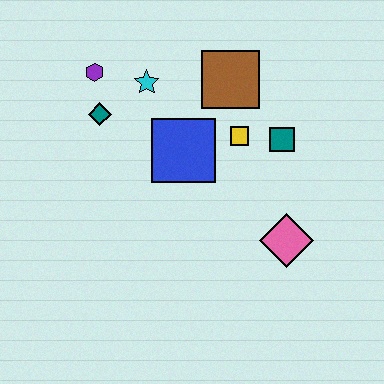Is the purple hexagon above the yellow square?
Yes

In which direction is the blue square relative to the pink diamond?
The blue square is to the left of the pink diamond.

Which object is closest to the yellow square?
The teal square is closest to the yellow square.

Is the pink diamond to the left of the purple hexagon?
No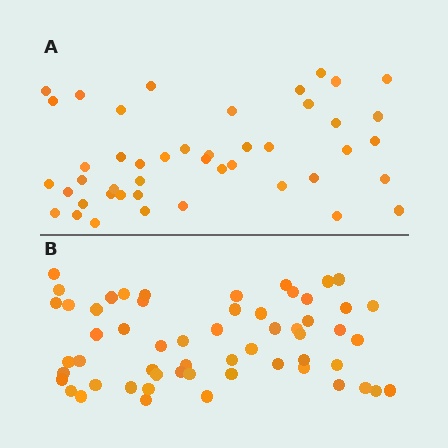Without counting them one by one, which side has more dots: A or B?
Region B (the bottom region) has more dots.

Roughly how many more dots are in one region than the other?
Region B has roughly 12 or so more dots than region A.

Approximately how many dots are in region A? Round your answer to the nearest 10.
About 40 dots. (The exact count is 45, which rounds to 40.)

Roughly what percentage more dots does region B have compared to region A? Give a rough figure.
About 25% more.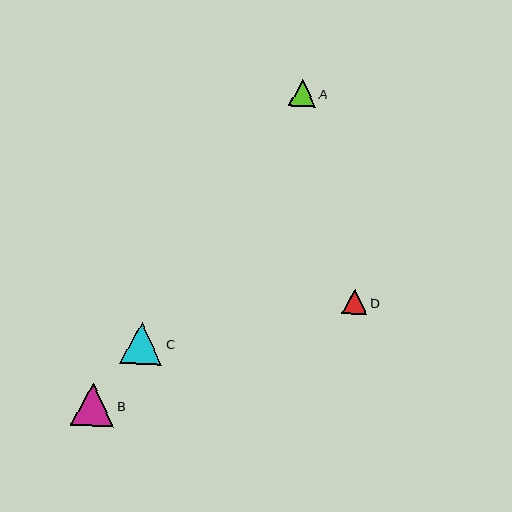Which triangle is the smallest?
Triangle D is the smallest with a size of approximately 25 pixels.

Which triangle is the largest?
Triangle B is the largest with a size of approximately 43 pixels.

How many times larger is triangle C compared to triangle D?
Triangle C is approximately 1.7 times the size of triangle D.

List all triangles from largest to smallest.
From largest to smallest: B, C, A, D.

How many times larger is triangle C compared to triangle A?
Triangle C is approximately 1.6 times the size of triangle A.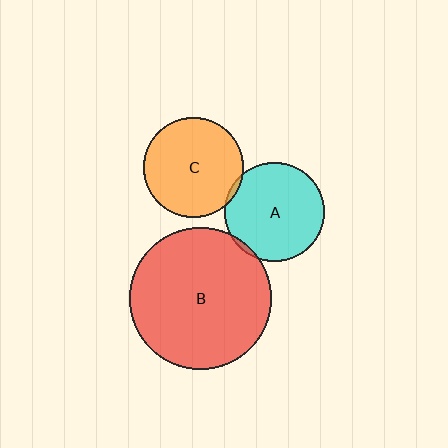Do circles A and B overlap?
Yes.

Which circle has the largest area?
Circle B (red).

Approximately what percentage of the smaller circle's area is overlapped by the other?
Approximately 5%.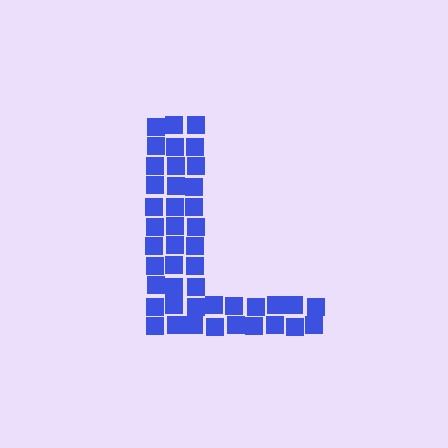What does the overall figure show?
The overall figure shows the letter L.